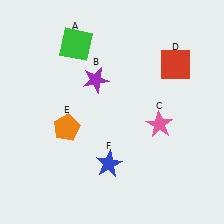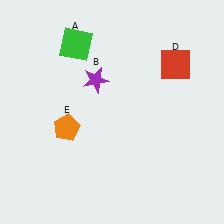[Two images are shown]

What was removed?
The pink star (C), the blue star (F) were removed in Image 2.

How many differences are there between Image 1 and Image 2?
There are 2 differences between the two images.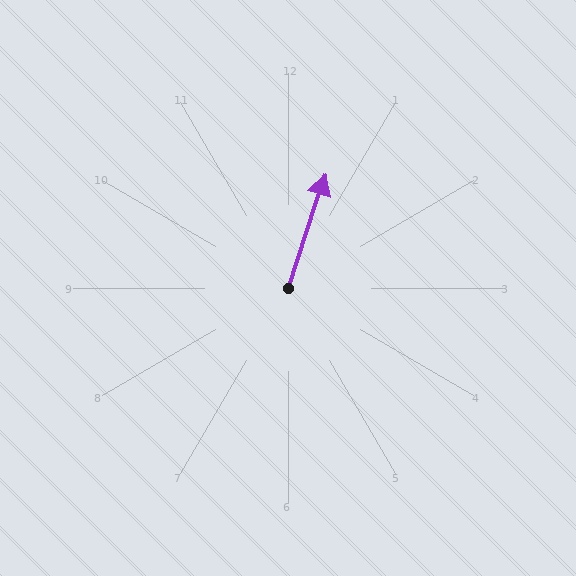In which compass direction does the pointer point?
North.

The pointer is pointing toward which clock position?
Roughly 1 o'clock.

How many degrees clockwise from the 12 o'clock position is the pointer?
Approximately 18 degrees.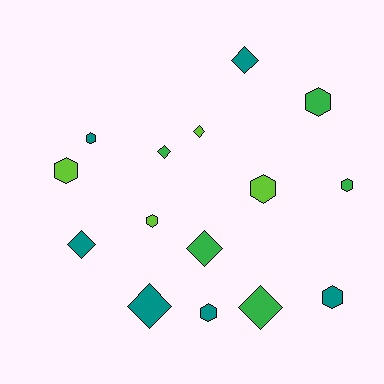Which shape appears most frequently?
Hexagon, with 8 objects.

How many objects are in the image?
There are 15 objects.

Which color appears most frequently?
Teal, with 6 objects.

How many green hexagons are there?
There are 2 green hexagons.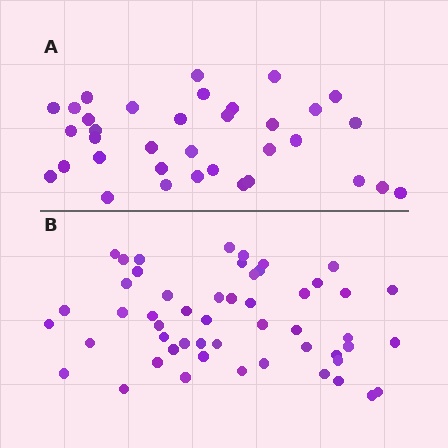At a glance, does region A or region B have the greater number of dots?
Region B (the bottom region) has more dots.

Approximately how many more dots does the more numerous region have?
Region B has approximately 15 more dots than region A.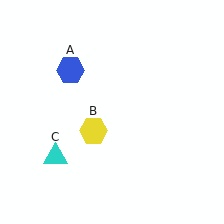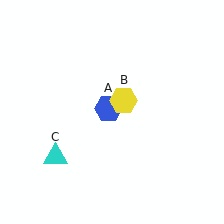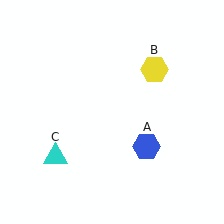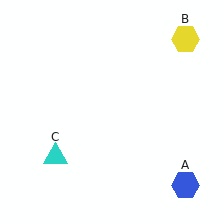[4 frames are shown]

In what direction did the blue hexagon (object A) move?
The blue hexagon (object A) moved down and to the right.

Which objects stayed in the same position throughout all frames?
Cyan triangle (object C) remained stationary.